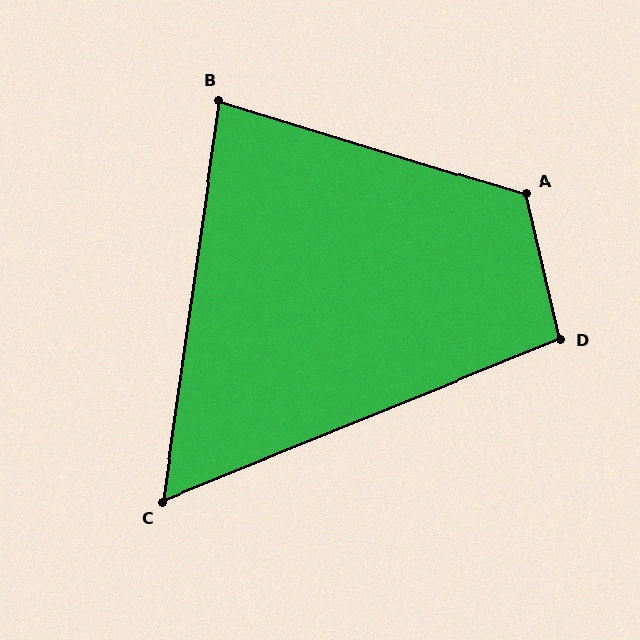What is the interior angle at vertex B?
Approximately 81 degrees (acute).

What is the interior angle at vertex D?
Approximately 99 degrees (obtuse).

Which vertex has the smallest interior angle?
C, at approximately 60 degrees.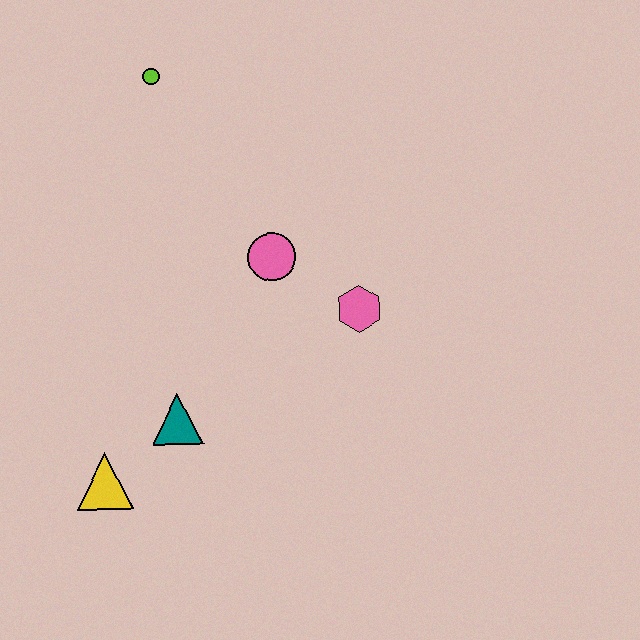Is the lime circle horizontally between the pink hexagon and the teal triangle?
No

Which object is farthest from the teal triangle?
The lime circle is farthest from the teal triangle.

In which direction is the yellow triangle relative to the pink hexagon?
The yellow triangle is to the left of the pink hexagon.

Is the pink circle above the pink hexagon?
Yes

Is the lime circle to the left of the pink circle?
Yes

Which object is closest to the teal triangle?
The yellow triangle is closest to the teal triangle.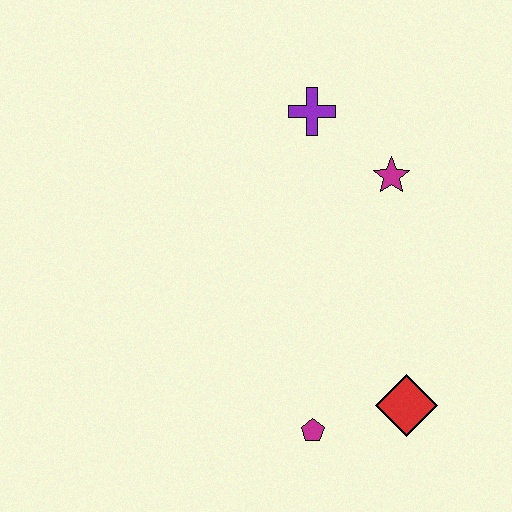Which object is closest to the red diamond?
The magenta pentagon is closest to the red diamond.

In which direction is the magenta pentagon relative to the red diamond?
The magenta pentagon is to the left of the red diamond.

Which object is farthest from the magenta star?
The magenta pentagon is farthest from the magenta star.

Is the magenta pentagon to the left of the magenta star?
Yes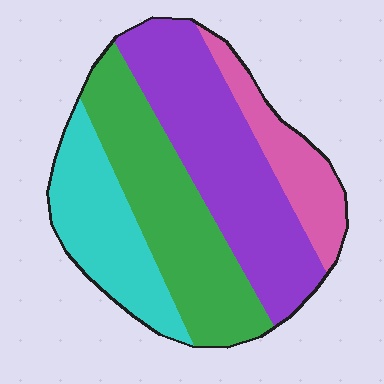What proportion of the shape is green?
Green covers about 30% of the shape.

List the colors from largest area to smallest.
From largest to smallest: purple, green, cyan, pink.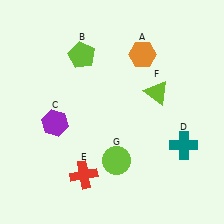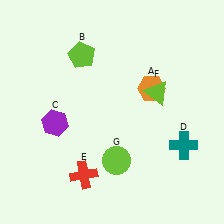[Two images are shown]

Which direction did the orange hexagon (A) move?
The orange hexagon (A) moved down.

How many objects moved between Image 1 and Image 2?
1 object moved between the two images.